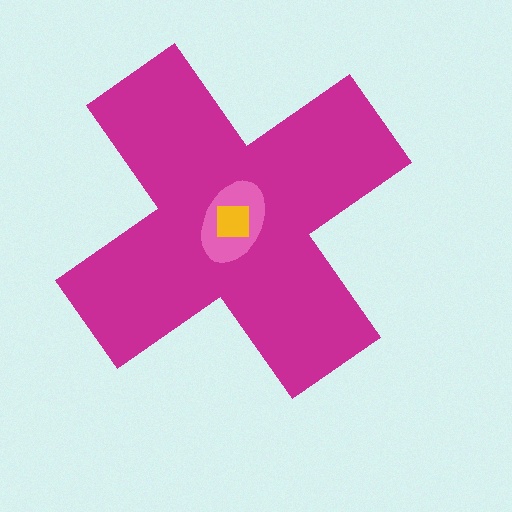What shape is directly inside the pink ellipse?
The yellow square.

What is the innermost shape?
The yellow square.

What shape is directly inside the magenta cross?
The pink ellipse.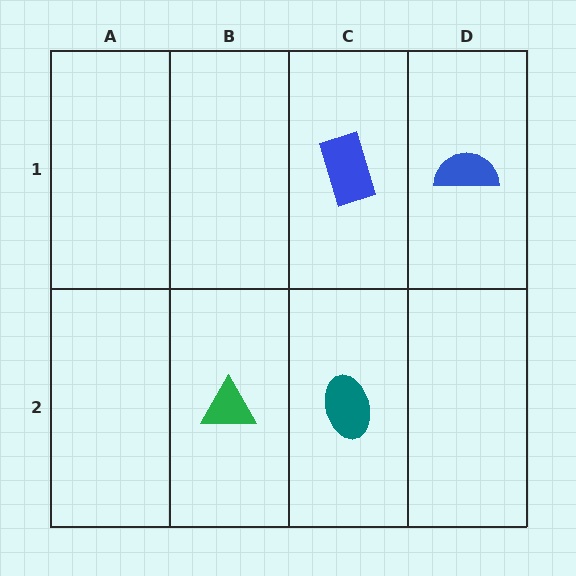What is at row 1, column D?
A blue semicircle.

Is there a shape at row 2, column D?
No, that cell is empty.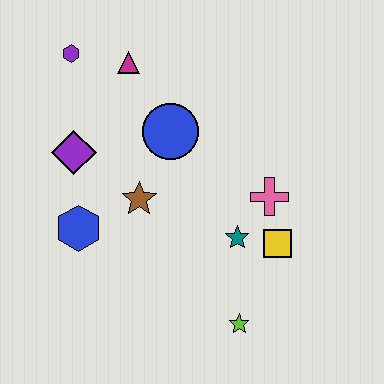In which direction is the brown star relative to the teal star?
The brown star is to the left of the teal star.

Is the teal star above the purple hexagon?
No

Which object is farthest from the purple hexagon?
The lime star is farthest from the purple hexagon.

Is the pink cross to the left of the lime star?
No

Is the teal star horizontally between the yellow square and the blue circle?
Yes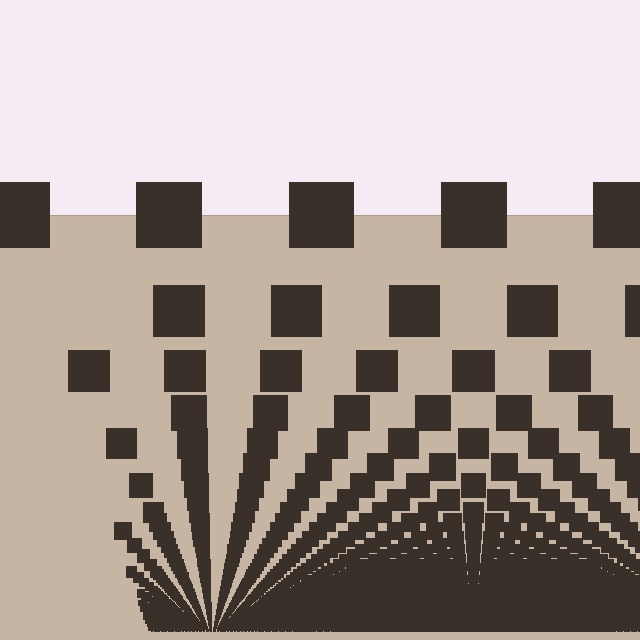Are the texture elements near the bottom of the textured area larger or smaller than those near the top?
Smaller. The gradient is inverted — elements near the bottom are smaller and denser.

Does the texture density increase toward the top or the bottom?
Density increases toward the bottom.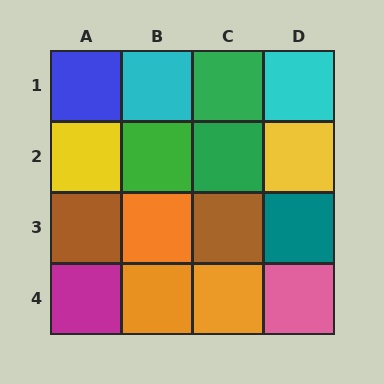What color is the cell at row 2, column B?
Green.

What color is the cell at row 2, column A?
Yellow.